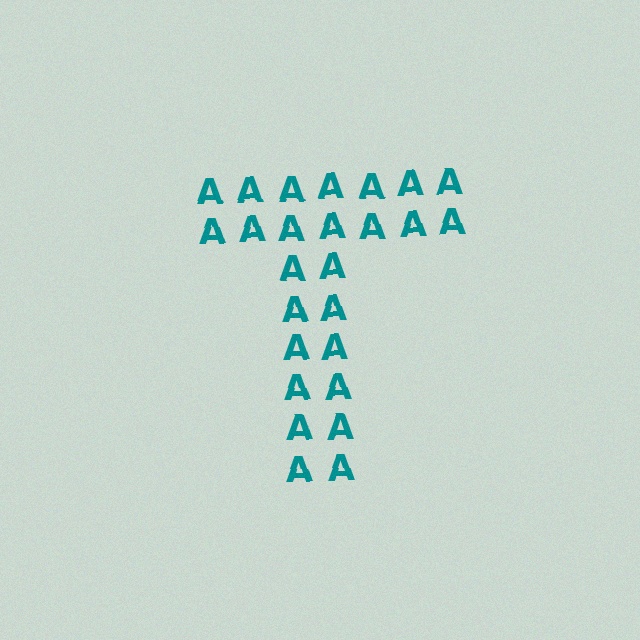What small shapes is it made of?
It is made of small letter A's.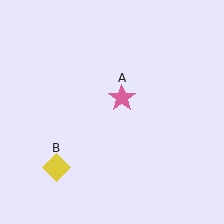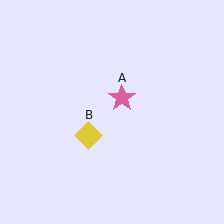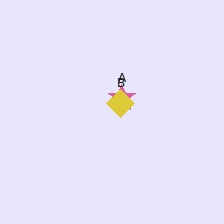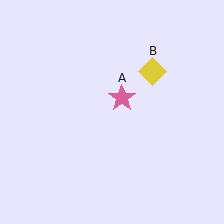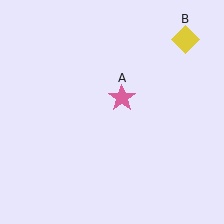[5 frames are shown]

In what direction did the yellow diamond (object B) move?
The yellow diamond (object B) moved up and to the right.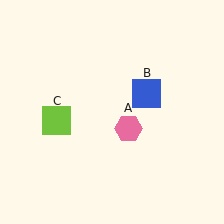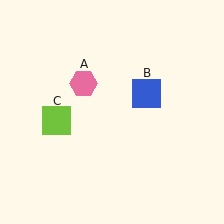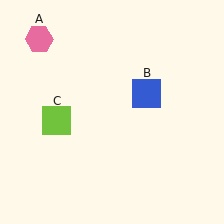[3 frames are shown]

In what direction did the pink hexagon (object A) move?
The pink hexagon (object A) moved up and to the left.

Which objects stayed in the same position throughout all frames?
Blue square (object B) and lime square (object C) remained stationary.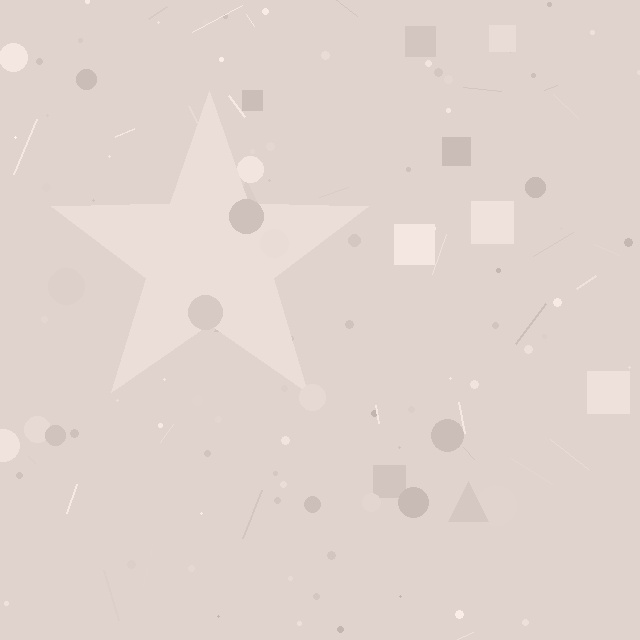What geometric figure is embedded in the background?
A star is embedded in the background.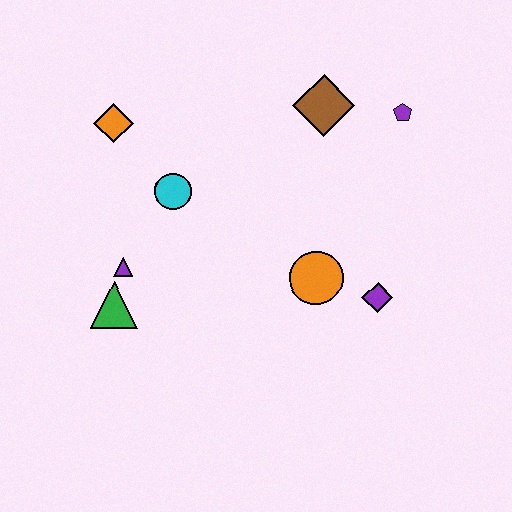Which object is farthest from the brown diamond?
The green triangle is farthest from the brown diamond.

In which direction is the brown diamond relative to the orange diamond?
The brown diamond is to the right of the orange diamond.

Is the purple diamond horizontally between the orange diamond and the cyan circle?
No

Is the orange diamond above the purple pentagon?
No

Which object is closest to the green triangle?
The purple triangle is closest to the green triangle.